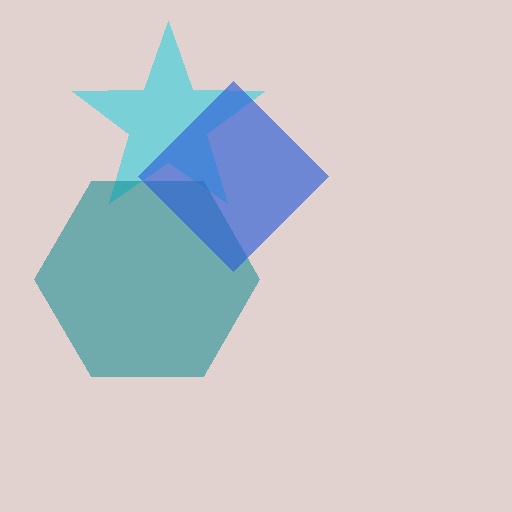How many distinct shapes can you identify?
There are 3 distinct shapes: a cyan star, a teal hexagon, a blue diamond.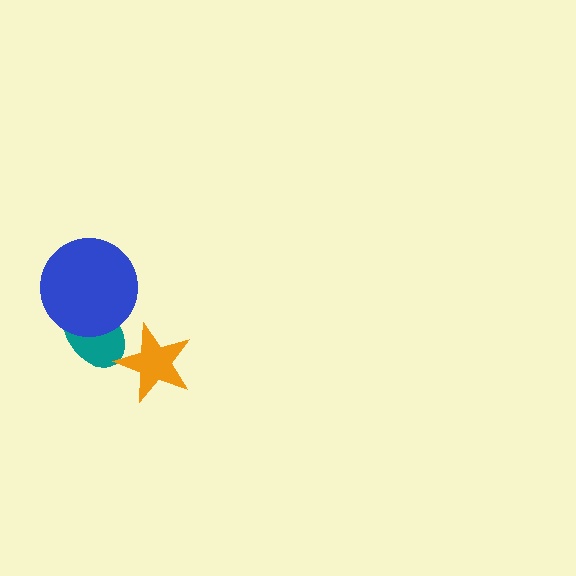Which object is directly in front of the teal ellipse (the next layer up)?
The blue circle is directly in front of the teal ellipse.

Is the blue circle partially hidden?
No, no other shape covers it.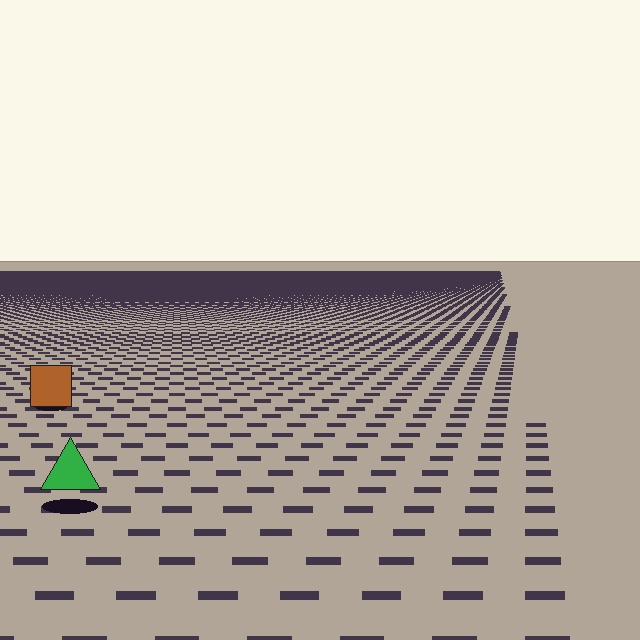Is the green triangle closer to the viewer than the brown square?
Yes. The green triangle is closer — you can tell from the texture gradient: the ground texture is coarser near it.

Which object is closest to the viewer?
The green triangle is closest. The texture marks near it are larger and more spread out.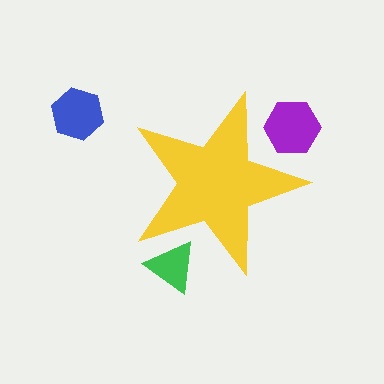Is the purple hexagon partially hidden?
Yes, the purple hexagon is partially hidden behind the yellow star.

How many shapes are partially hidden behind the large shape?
2 shapes are partially hidden.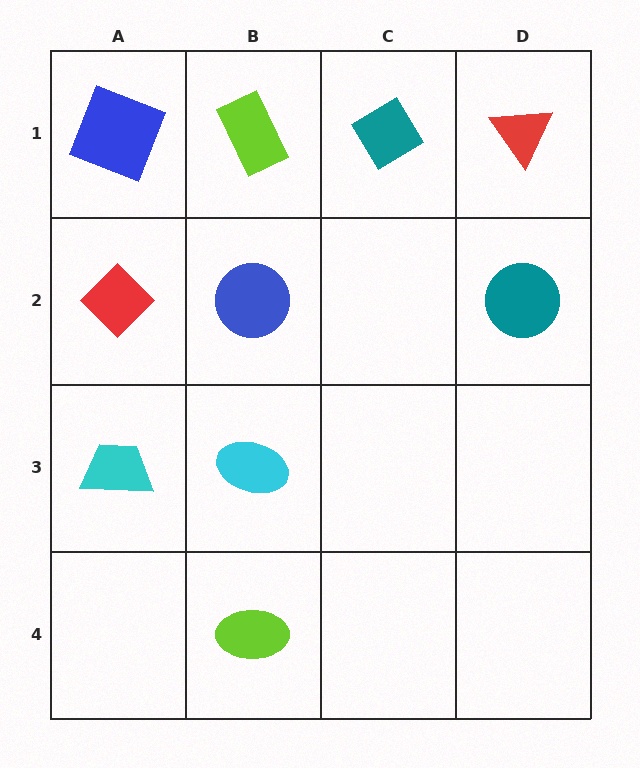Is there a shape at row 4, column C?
No, that cell is empty.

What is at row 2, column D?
A teal circle.